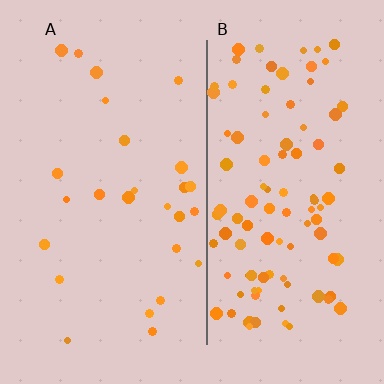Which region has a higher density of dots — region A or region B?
B (the right).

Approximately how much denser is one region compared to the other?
Approximately 3.9× — region B over region A.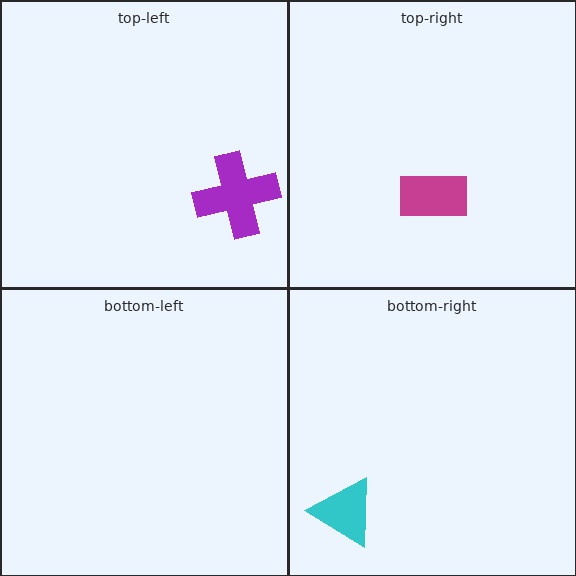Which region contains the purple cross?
The top-left region.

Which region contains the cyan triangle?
The bottom-right region.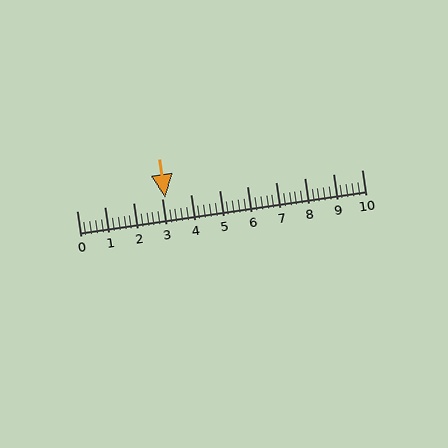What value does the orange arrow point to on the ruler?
The orange arrow points to approximately 3.1.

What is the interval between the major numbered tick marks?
The major tick marks are spaced 1 units apart.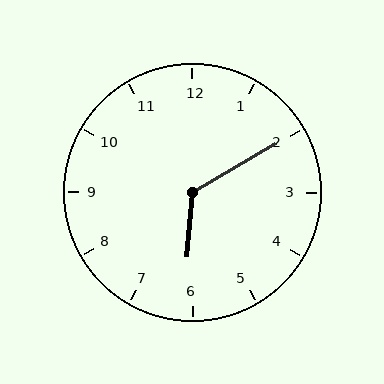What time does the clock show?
6:10.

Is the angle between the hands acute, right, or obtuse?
It is obtuse.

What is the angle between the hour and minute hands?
Approximately 125 degrees.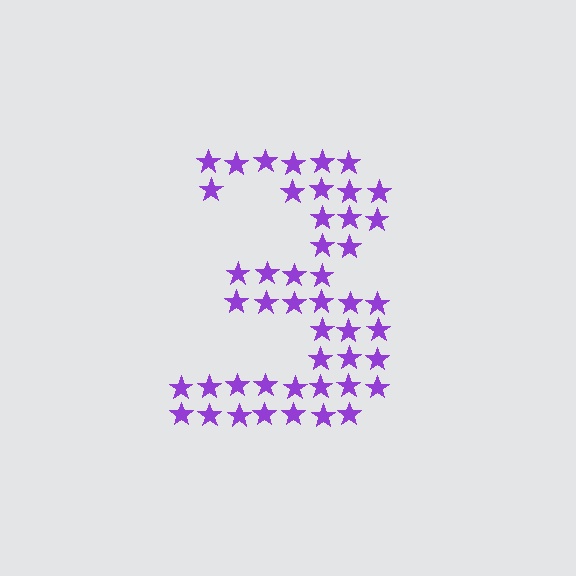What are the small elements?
The small elements are stars.